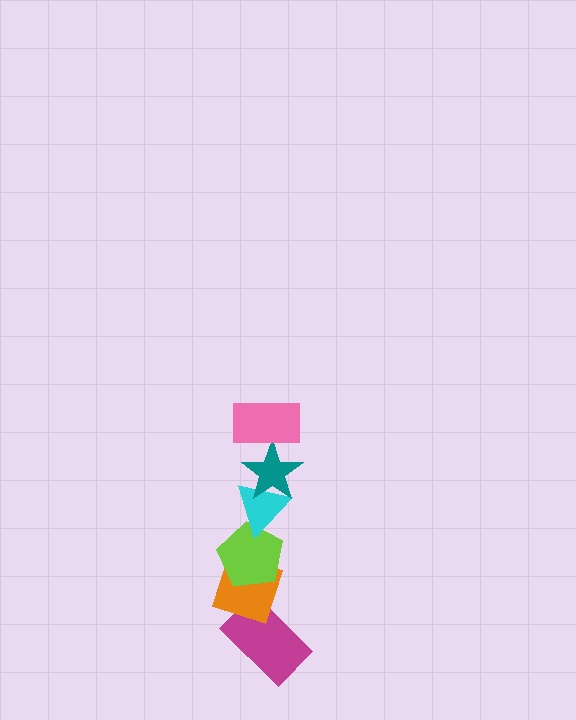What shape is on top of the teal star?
The pink rectangle is on top of the teal star.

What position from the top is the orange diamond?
The orange diamond is 5th from the top.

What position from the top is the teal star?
The teal star is 2nd from the top.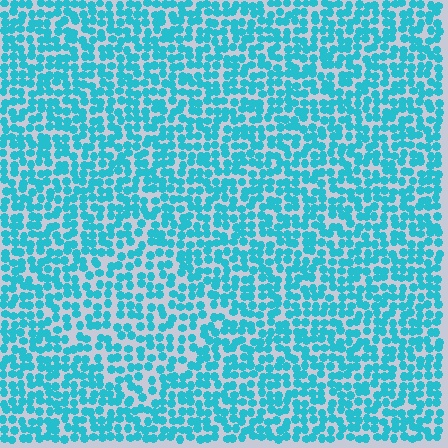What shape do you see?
I see a diamond.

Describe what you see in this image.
The image contains small cyan elements arranged at two different densities. A diamond-shaped region is visible where the elements are less densely packed than the surrounding area.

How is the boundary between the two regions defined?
The boundary is defined by a change in element density (approximately 1.4x ratio). All elements are the same color, size, and shape.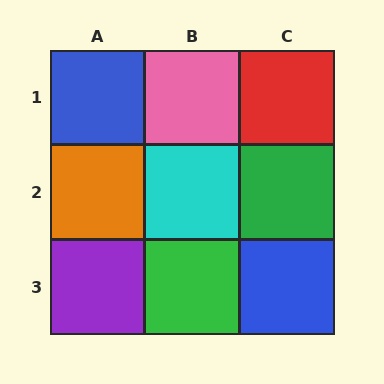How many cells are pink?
1 cell is pink.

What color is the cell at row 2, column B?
Cyan.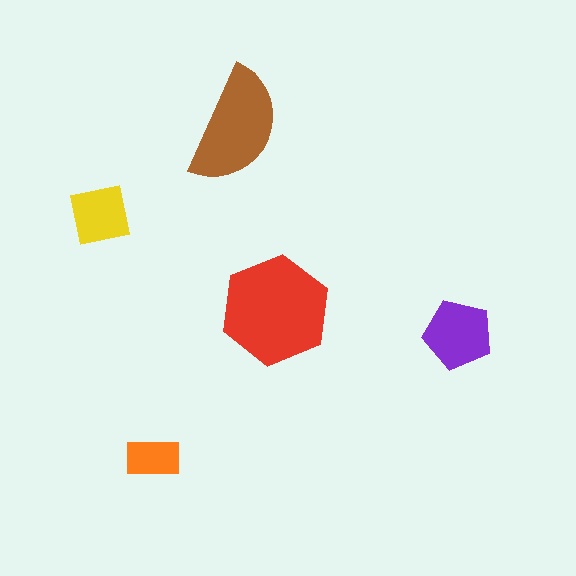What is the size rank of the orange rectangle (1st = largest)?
5th.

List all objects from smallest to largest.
The orange rectangle, the yellow square, the purple pentagon, the brown semicircle, the red hexagon.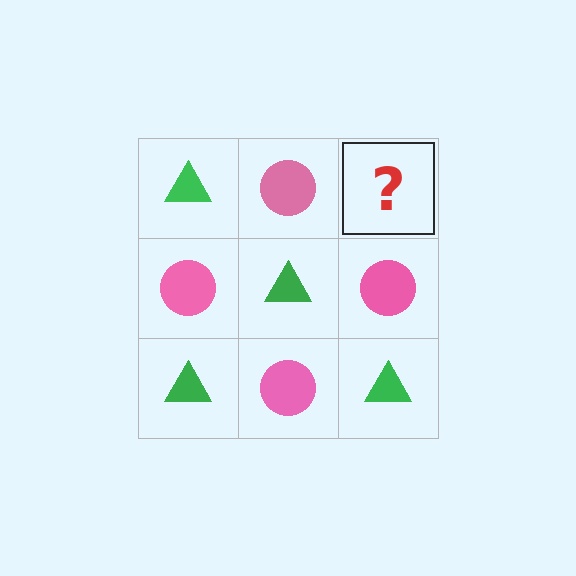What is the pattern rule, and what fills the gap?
The rule is that it alternates green triangle and pink circle in a checkerboard pattern. The gap should be filled with a green triangle.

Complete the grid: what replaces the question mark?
The question mark should be replaced with a green triangle.